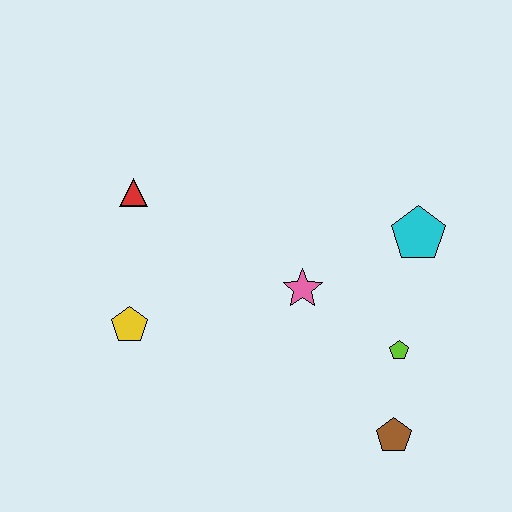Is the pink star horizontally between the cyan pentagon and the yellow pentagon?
Yes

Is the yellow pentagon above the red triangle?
No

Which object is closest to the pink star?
The lime pentagon is closest to the pink star.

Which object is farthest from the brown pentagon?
The red triangle is farthest from the brown pentagon.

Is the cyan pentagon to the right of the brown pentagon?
Yes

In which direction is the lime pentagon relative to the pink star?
The lime pentagon is to the right of the pink star.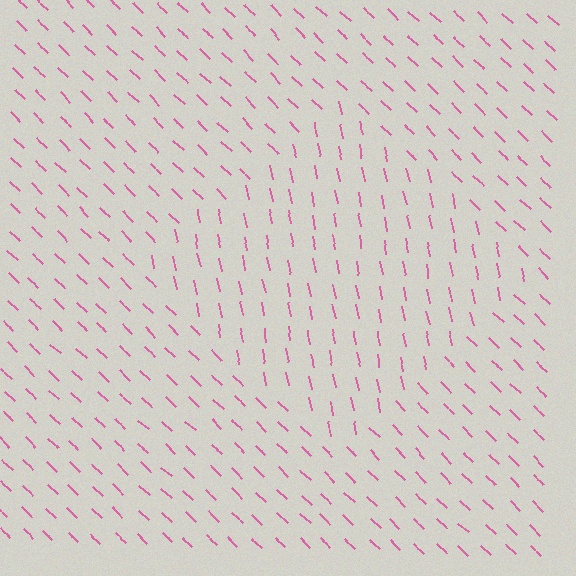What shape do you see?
I see a diamond.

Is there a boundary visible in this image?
Yes, there is a texture boundary formed by a change in line orientation.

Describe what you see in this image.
The image is filled with small pink line segments. A diamond region in the image has lines oriented differently from the surrounding lines, creating a visible texture boundary.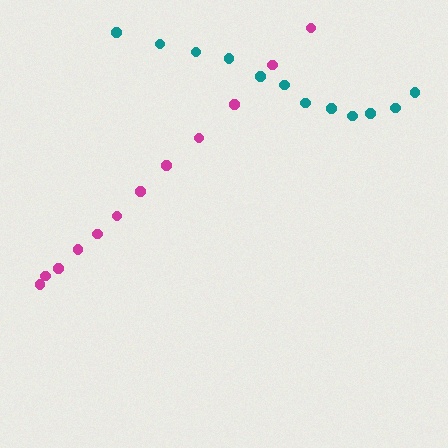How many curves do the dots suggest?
There are 2 distinct paths.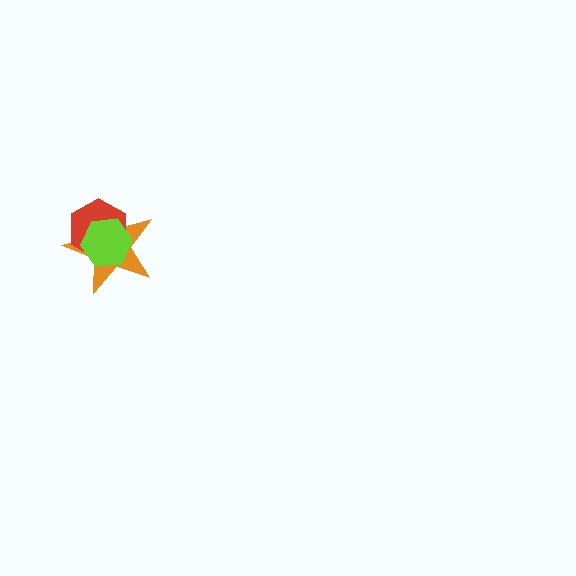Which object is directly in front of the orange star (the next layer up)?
The red hexagon is directly in front of the orange star.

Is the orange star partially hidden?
Yes, it is partially covered by another shape.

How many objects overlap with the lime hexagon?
2 objects overlap with the lime hexagon.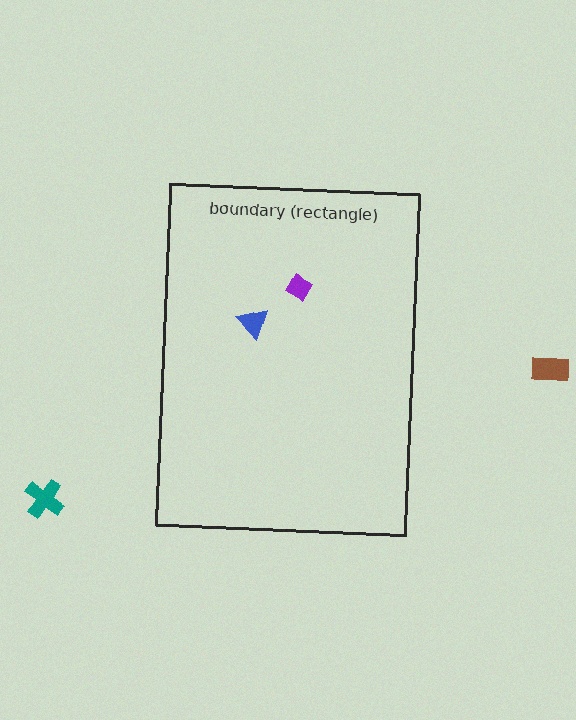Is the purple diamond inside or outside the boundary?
Inside.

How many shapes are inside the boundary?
2 inside, 2 outside.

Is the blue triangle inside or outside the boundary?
Inside.